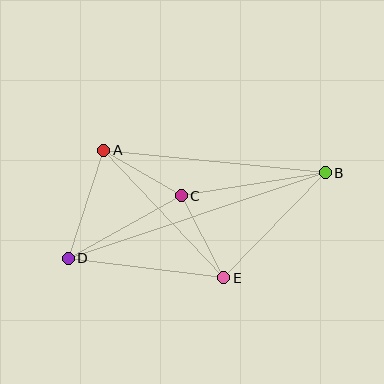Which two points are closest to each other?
Points A and C are closest to each other.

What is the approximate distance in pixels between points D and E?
The distance between D and E is approximately 156 pixels.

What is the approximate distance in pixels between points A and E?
The distance between A and E is approximately 175 pixels.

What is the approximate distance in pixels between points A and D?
The distance between A and D is approximately 114 pixels.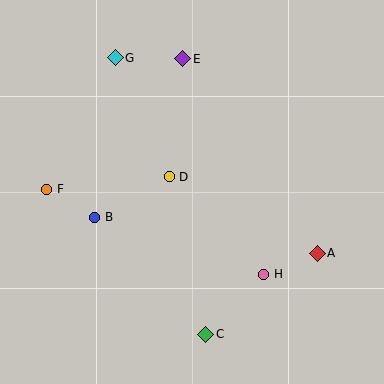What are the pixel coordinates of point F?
Point F is at (47, 189).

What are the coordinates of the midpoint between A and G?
The midpoint between A and G is at (216, 156).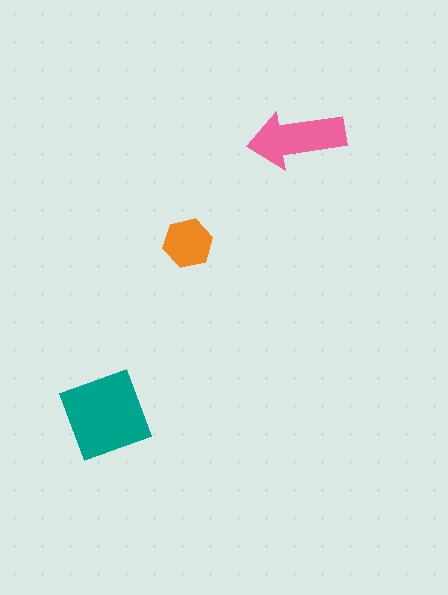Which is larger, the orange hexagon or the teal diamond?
The teal diamond.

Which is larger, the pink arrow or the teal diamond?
The teal diamond.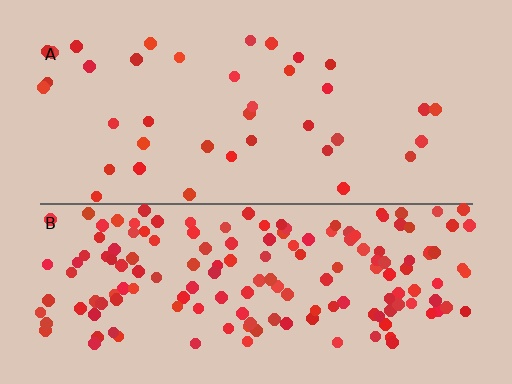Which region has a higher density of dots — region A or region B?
B (the bottom).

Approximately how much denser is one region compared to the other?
Approximately 4.2× — region B over region A.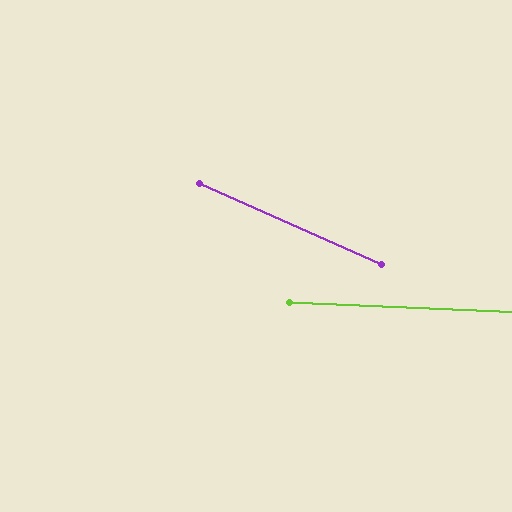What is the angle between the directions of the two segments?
Approximately 21 degrees.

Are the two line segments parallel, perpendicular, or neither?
Neither parallel nor perpendicular — they differ by about 21°.